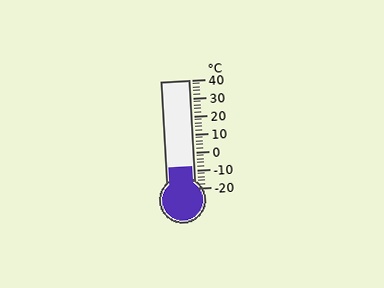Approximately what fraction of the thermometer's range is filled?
The thermometer is filled to approximately 20% of its range.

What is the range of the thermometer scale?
The thermometer scale ranges from -20°C to 40°C.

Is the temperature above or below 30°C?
The temperature is below 30°C.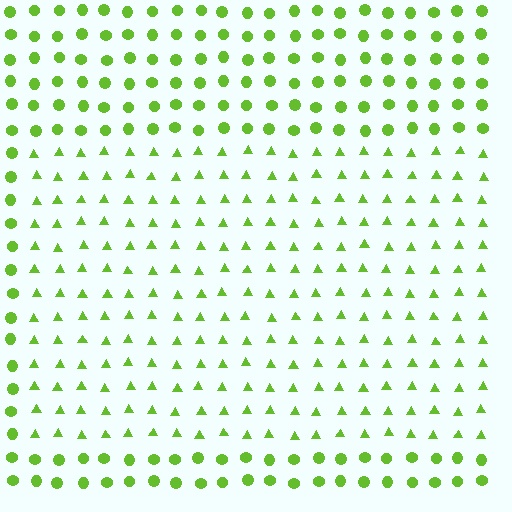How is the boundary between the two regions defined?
The boundary is defined by a change in element shape: triangles inside vs. circles outside. All elements share the same color and spacing.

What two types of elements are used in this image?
The image uses triangles inside the rectangle region and circles outside it.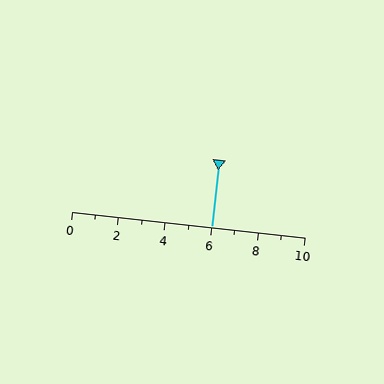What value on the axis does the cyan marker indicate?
The marker indicates approximately 6.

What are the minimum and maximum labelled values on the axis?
The axis runs from 0 to 10.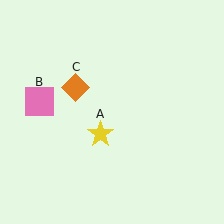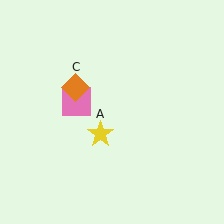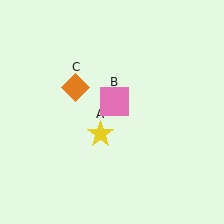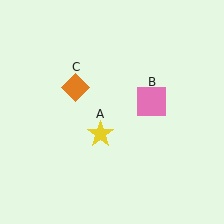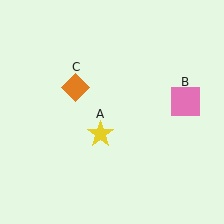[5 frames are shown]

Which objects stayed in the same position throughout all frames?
Yellow star (object A) and orange diamond (object C) remained stationary.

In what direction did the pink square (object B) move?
The pink square (object B) moved right.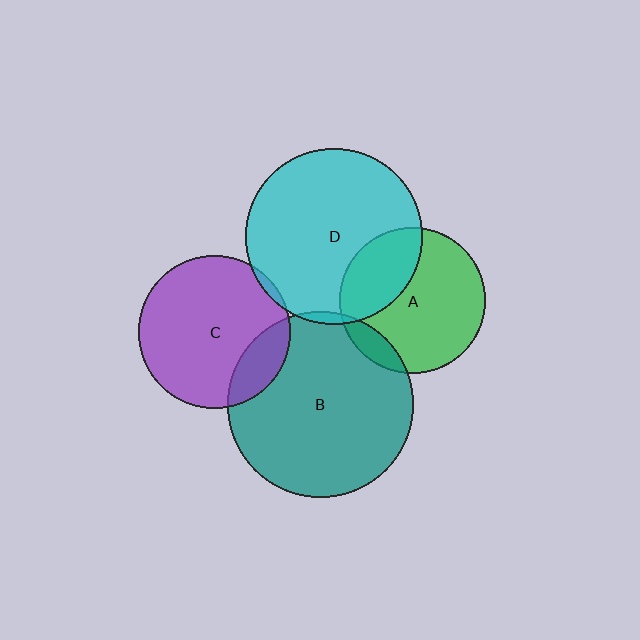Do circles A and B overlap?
Yes.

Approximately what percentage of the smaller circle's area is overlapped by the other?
Approximately 10%.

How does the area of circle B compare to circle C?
Approximately 1.5 times.